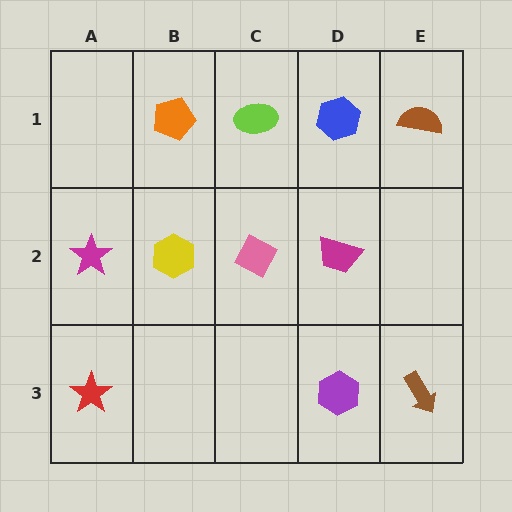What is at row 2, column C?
A pink diamond.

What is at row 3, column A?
A red star.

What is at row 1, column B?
An orange pentagon.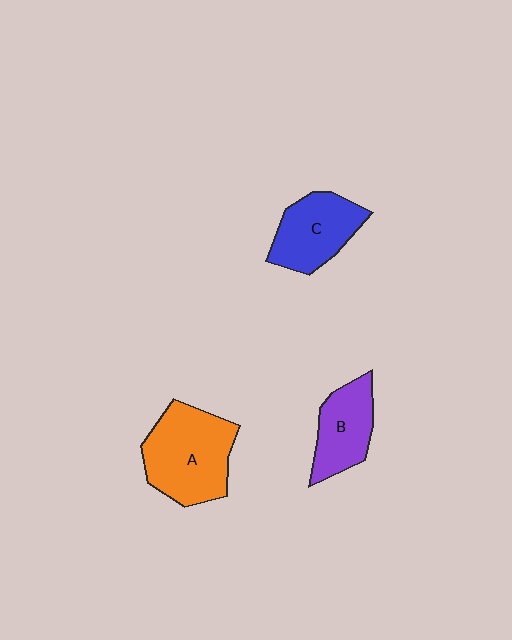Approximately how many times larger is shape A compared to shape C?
Approximately 1.4 times.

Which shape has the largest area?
Shape A (orange).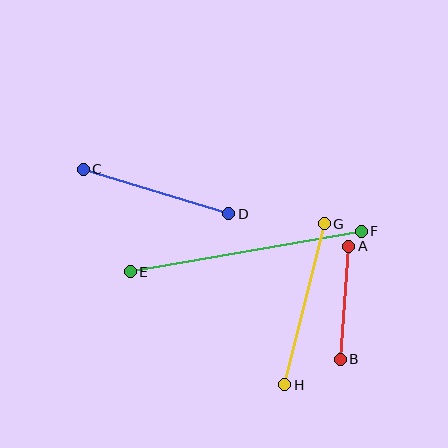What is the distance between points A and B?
The distance is approximately 113 pixels.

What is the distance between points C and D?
The distance is approximately 152 pixels.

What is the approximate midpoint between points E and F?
The midpoint is at approximately (246, 252) pixels.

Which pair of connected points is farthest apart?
Points E and F are farthest apart.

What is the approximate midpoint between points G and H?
The midpoint is at approximately (304, 304) pixels.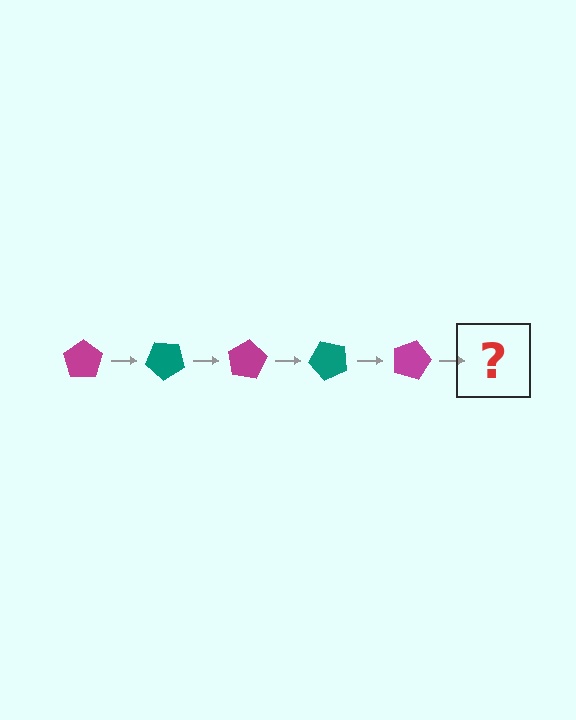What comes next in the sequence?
The next element should be a teal pentagon, rotated 200 degrees from the start.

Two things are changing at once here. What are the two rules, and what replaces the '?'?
The two rules are that it rotates 40 degrees each step and the color cycles through magenta and teal. The '?' should be a teal pentagon, rotated 200 degrees from the start.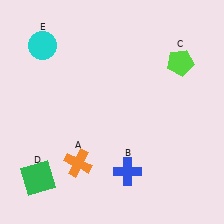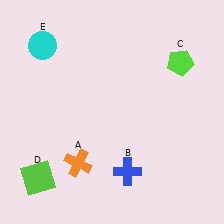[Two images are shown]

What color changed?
The square (D) changed from green in Image 1 to lime in Image 2.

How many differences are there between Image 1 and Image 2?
There is 1 difference between the two images.